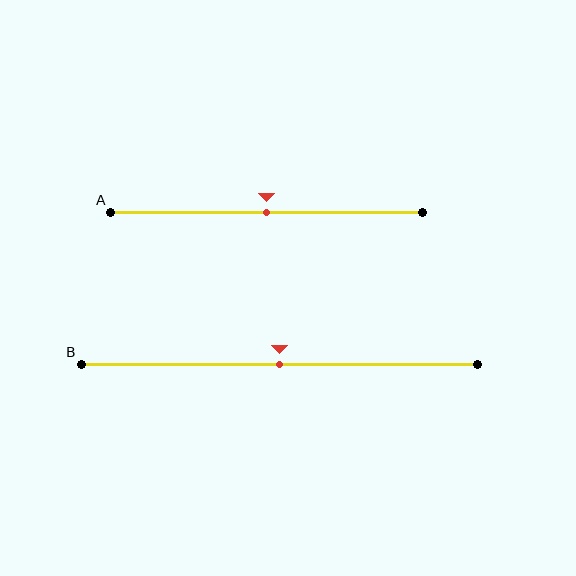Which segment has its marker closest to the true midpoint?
Segment A has its marker closest to the true midpoint.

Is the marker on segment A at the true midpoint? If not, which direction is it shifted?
Yes, the marker on segment A is at the true midpoint.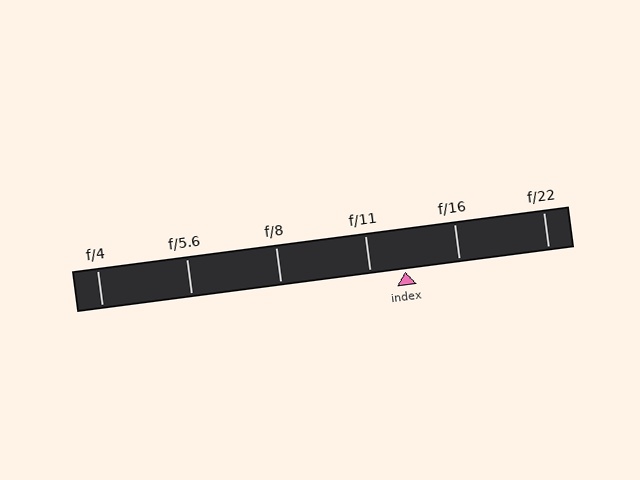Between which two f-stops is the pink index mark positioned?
The index mark is between f/11 and f/16.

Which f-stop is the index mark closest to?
The index mark is closest to f/11.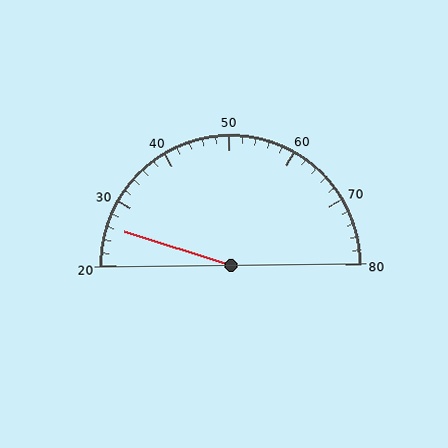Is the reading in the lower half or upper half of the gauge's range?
The reading is in the lower half of the range (20 to 80).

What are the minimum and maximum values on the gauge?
The gauge ranges from 20 to 80.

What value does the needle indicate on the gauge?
The needle indicates approximately 26.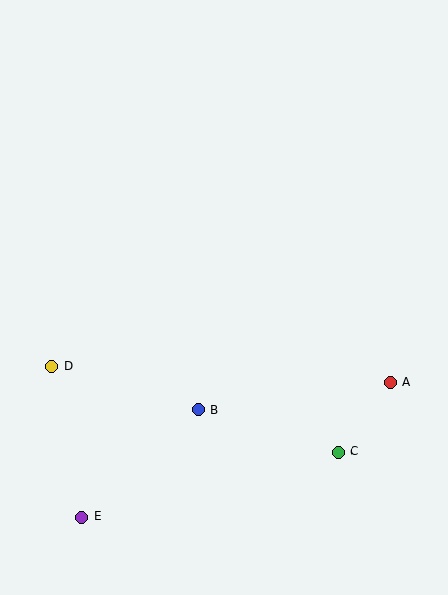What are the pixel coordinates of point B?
Point B is at (199, 410).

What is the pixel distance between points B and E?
The distance between B and E is 158 pixels.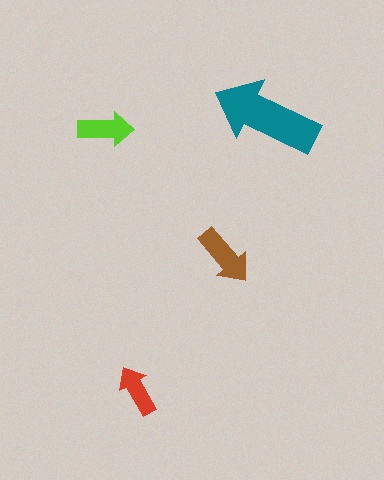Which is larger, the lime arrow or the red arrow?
The lime one.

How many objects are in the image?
There are 4 objects in the image.